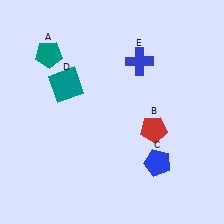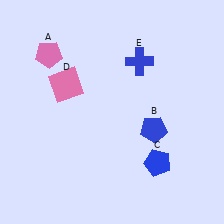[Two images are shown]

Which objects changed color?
A changed from teal to pink. B changed from red to blue. D changed from teal to pink.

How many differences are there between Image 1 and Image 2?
There are 3 differences between the two images.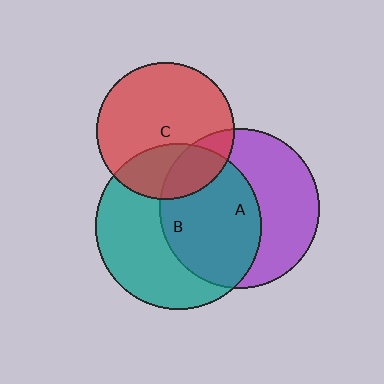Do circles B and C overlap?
Yes.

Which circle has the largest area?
Circle B (teal).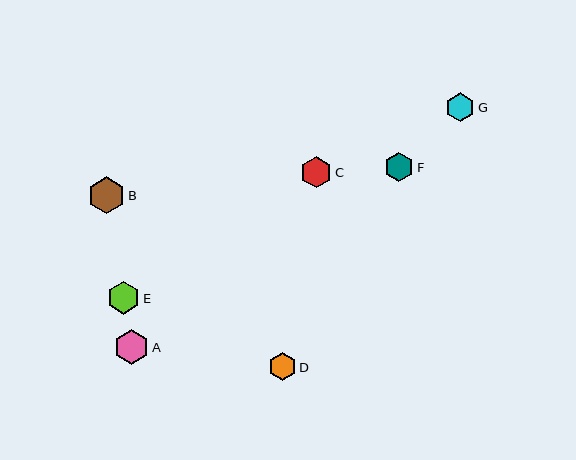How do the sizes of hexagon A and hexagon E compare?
Hexagon A and hexagon E are approximately the same size.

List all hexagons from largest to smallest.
From largest to smallest: B, A, E, C, F, G, D.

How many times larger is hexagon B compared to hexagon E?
Hexagon B is approximately 1.1 times the size of hexagon E.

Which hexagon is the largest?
Hexagon B is the largest with a size of approximately 37 pixels.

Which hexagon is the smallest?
Hexagon D is the smallest with a size of approximately 28 pixels.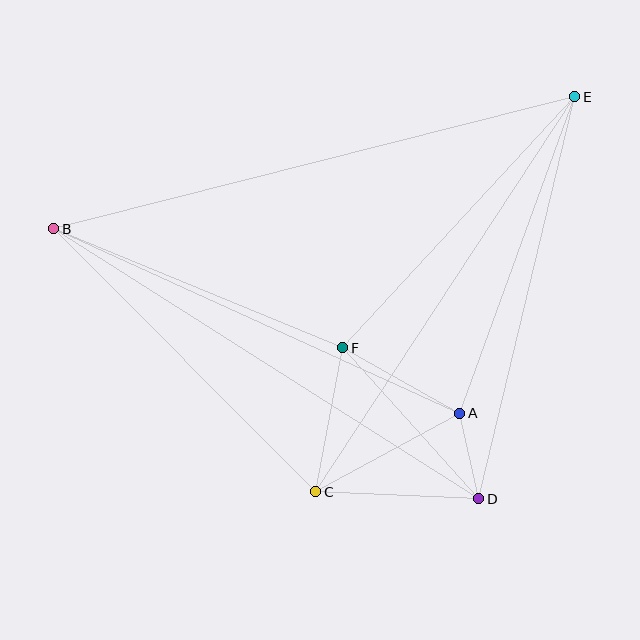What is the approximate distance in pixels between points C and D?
The distance between C and D is approximately 163 pixels.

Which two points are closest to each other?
Points A and D are closest to each other.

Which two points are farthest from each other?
Points B and E are farthest from each other.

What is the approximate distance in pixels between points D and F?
The distance between D and F is approximately 203 pixels.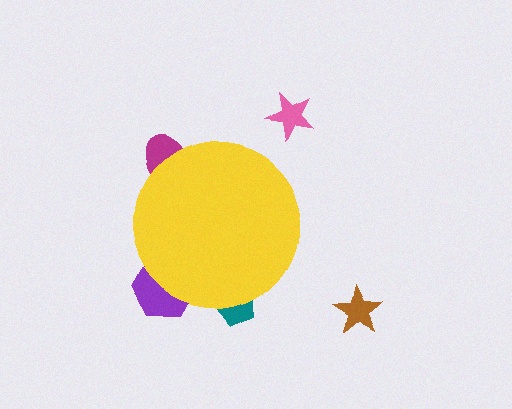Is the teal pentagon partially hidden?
Yes, the teal pentagon is partially hidden behind the yellow circle.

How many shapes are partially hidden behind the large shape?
3 shapes are partially hidden.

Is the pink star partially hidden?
No, the pink star is fully visible.